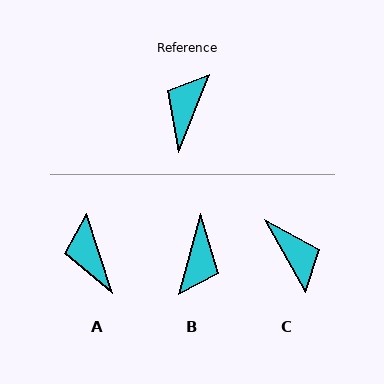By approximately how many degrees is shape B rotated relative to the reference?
Approximately 174 degrees clockwise.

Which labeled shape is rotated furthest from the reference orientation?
B, about 174 degrees away.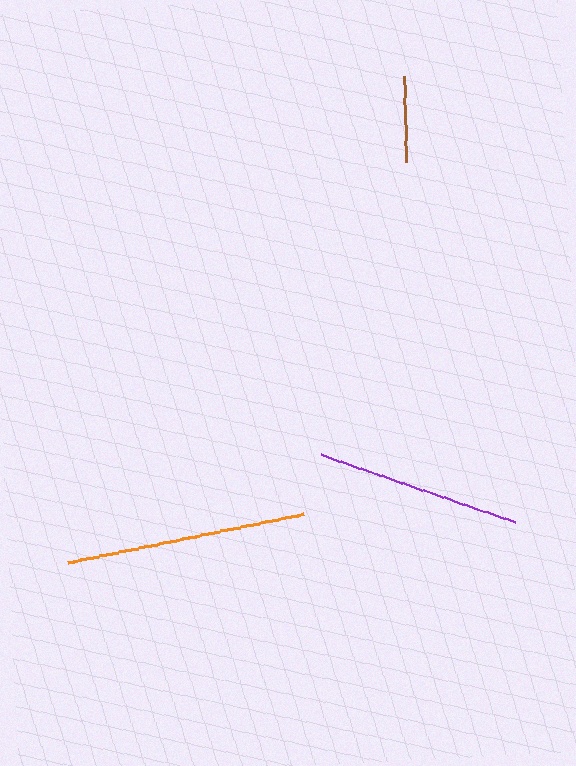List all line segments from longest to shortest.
From longest to shortest: orange, purple, brown.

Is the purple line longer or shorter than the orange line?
The orange line is longer than the purple line.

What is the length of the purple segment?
The purple segment is approximately 206 pixels long.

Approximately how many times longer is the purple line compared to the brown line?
The purple line is approximately 2.4 times the length of the brown line.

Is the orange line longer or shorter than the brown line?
The orange line is longer than the brown line.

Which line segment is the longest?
The orange line is the longest at approximately 241 pixels.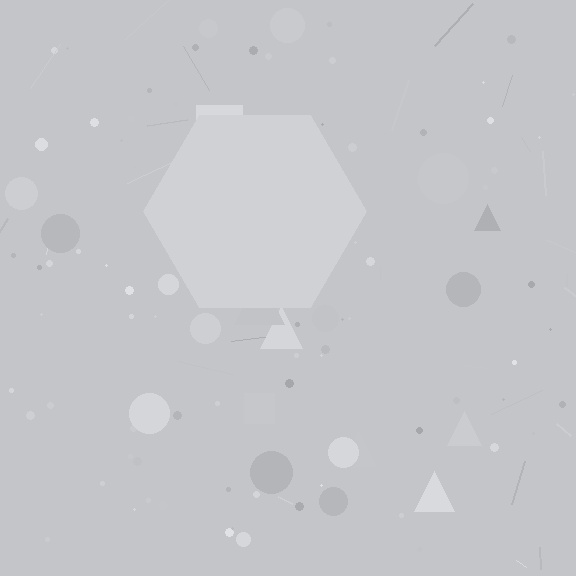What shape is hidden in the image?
A hexagon is hidden in the image.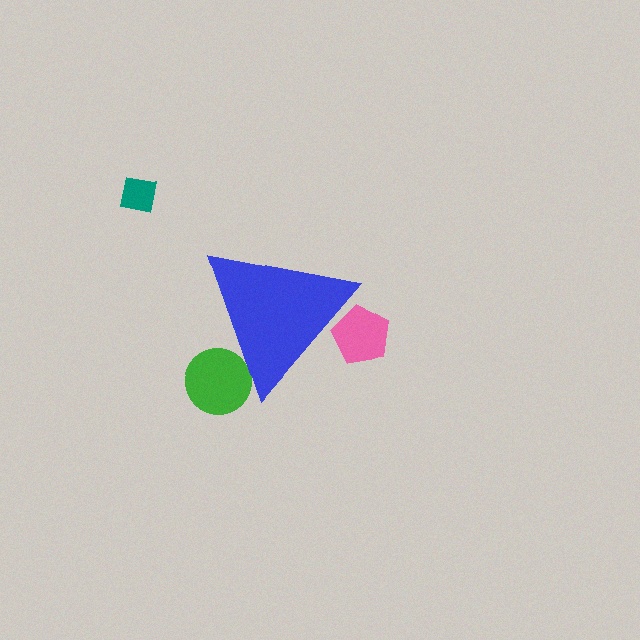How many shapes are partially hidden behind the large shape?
2 shapes are partially hidden.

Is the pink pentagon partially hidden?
Yes, the pink pentagon is partially hidden behind the blue triangle.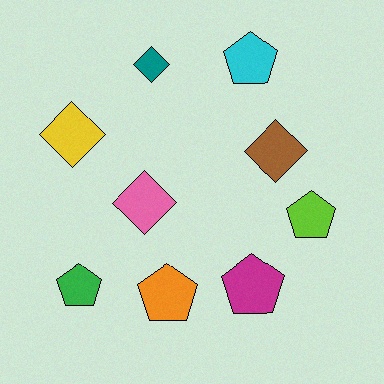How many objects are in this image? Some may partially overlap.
There are 9 objects.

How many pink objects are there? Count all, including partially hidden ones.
There is 1 pink object.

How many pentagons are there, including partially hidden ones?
There are 5 pentagons.